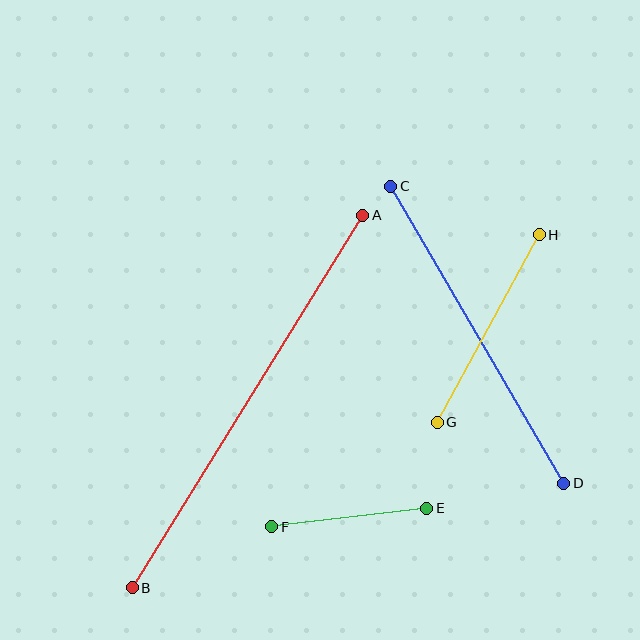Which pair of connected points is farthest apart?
Points A and B are farthest apart.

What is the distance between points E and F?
The distance is approximately 156 pixels.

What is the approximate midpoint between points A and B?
The midpoint is at approximately (248, 401) pixels.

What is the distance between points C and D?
The distance is approximately 343 pixels.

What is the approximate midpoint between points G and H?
The midpoint is at approximately (488, 328) pixels.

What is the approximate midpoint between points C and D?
The midpoint is at approximately (477, 335) pixels.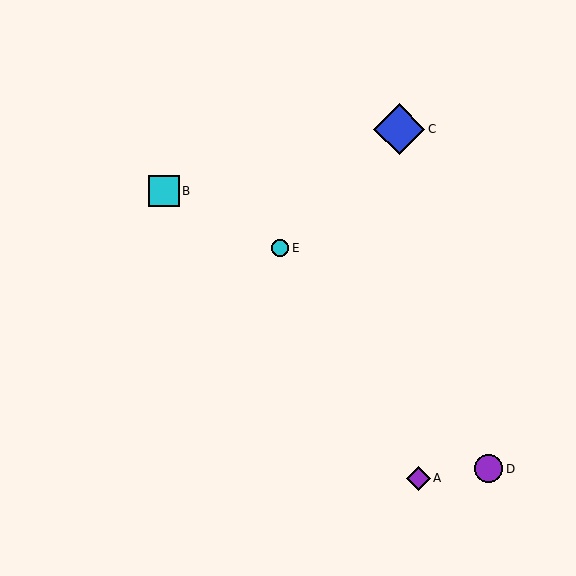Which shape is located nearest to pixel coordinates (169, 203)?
The cyan square (labeled B) at (164, 191) is nearest to that location.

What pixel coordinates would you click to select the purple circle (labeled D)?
Click at (489, 469) to select the purple circle D.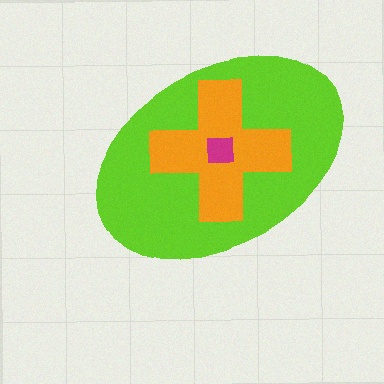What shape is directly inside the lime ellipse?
The orange cross.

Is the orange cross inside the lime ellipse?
Yes.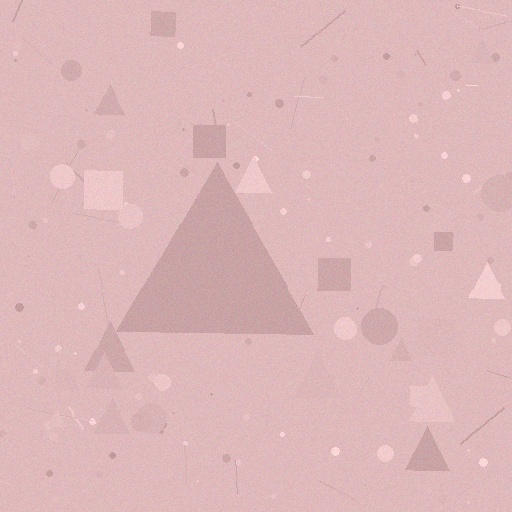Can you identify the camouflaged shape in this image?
The camouflaged shape is a triangle.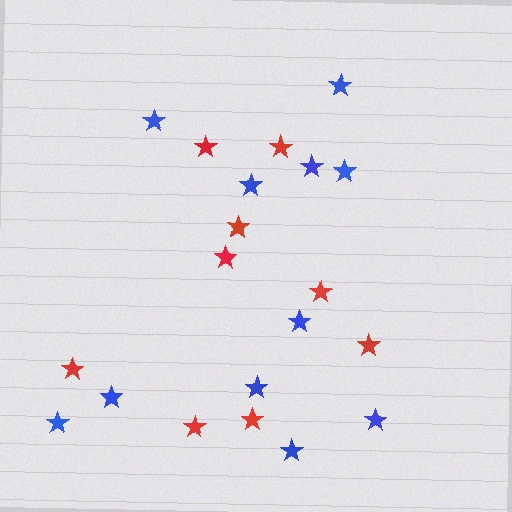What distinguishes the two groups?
There are 2 groups: one group of red stars (9) and one group of blue stars (11).